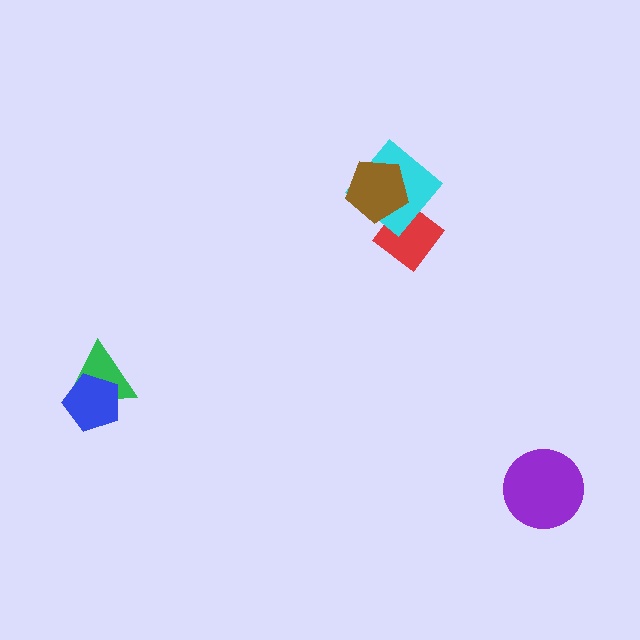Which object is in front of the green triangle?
The blue pentagon is in front of the green triangle.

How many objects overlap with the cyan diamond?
2 objects overlap with the cyan diamond.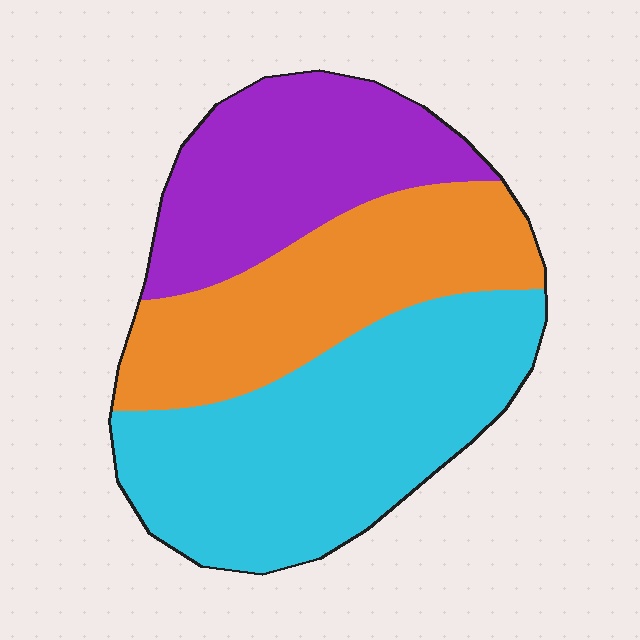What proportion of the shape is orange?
Orange takes up about one third (1/3) of the shape.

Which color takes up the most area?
Cyan, at roughly 45%.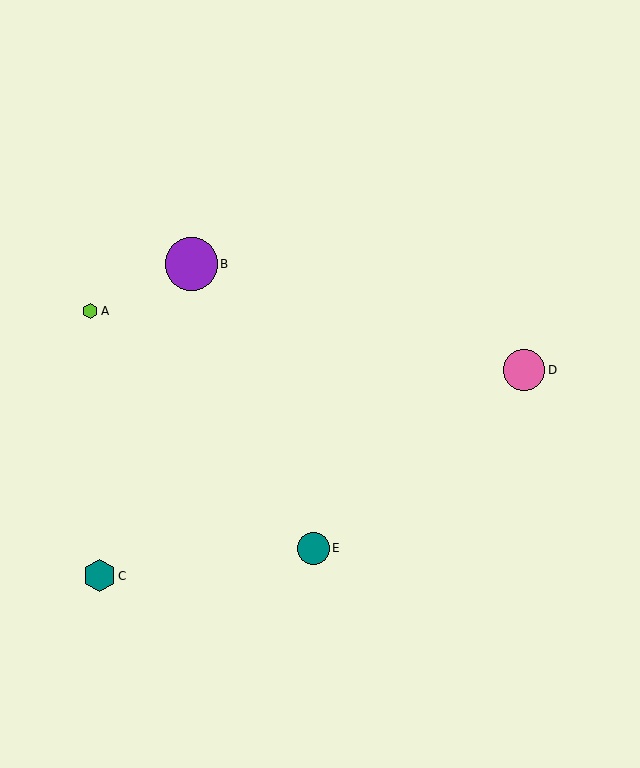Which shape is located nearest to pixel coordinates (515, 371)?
The pink circle (labeled D) at (524, 370) is nearest to that location.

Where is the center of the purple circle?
The center of the purple circle is at (191, 264).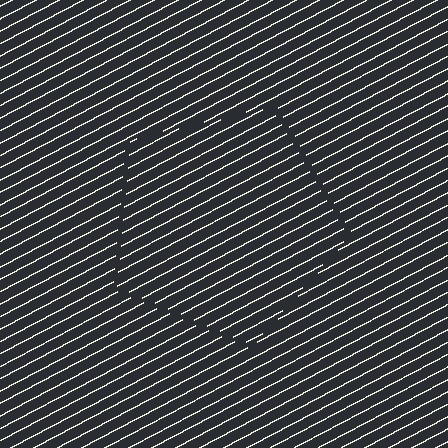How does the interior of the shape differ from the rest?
The interior of the shape contains the same grating, shifted by half a period — the contour is defined by the phase discontinuity where line-ends from the inner and outer gratings abut.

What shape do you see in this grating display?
An illusory pentagon. The interior of the shape contains the same grating, shifted by half a period — the contour is defined by the phase discontinuity where line-ends from the inner and outer gratings abut.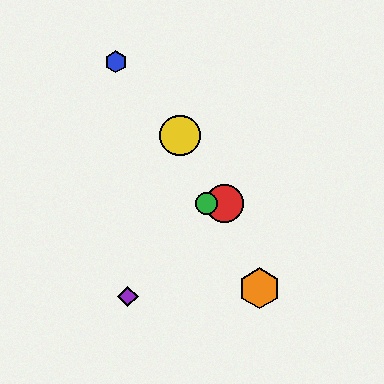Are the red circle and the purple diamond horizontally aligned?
No, the red circle is at y≈204 and the purple diamond is at y≈296.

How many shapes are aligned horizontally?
2 shapes (the red circle, the green circle) are aligned horizontally.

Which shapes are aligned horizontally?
The red circle, the green circle are aligned horizontally.